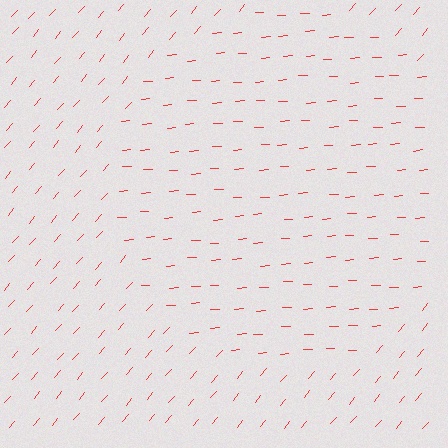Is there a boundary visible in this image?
Yes, there is a texture boundary formed by a change in line orientation.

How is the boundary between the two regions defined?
The boundary is defined purely by a change in line orientation (approximately 45 degrees difference). All lines are the same color and thickness.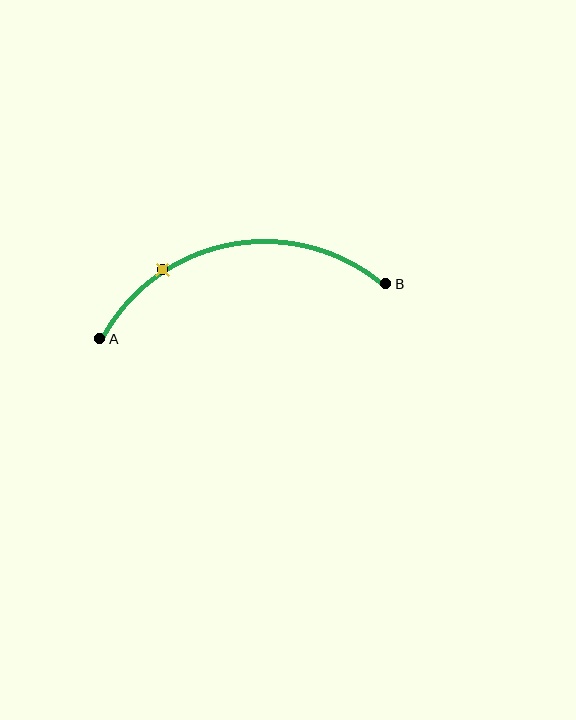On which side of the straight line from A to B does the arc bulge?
The arc bulges above the straight line connecting A and B.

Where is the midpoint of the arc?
The arc midpoint is the point on the curve farthest from the straight line joining A and B. It sits above that line.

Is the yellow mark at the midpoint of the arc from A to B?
No. The yellow mark lies on the arc but is closer to endpoint A. The arc midpoint would be at the point on the curve equidistant along the arc from both A and B.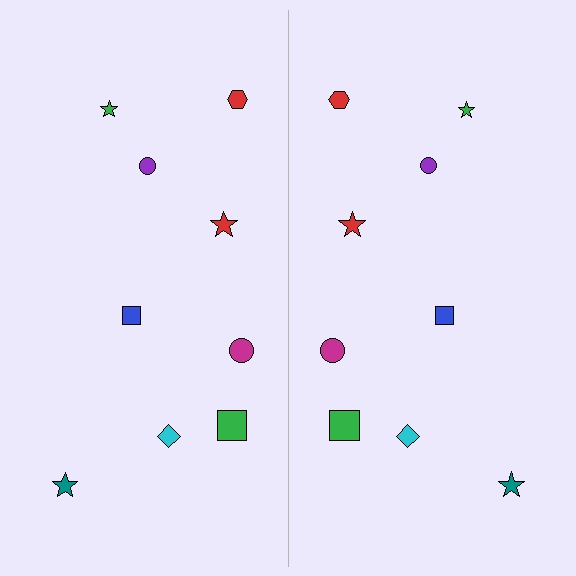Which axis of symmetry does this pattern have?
The pattern has a vertical axis of symmetry running through the center of the image.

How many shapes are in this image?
There are 18 shapes in this image.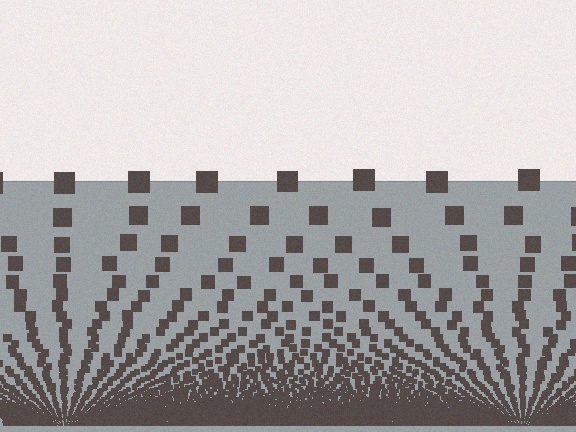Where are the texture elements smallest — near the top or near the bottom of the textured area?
Near the bottom.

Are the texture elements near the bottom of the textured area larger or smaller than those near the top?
Smaller. The gradient is inverted — elements near the bottom are smaller and denser.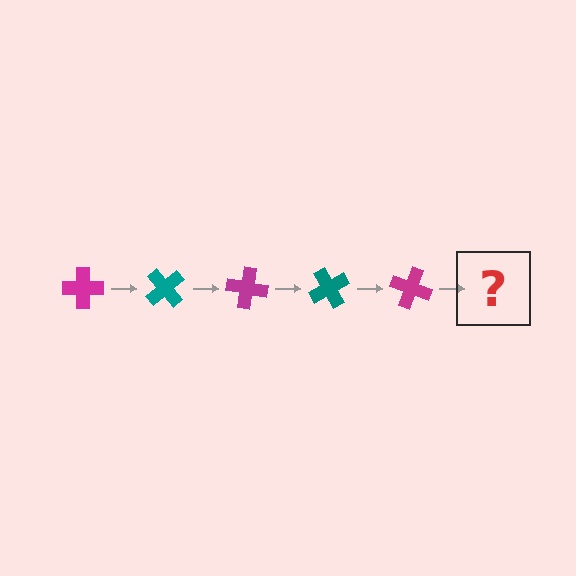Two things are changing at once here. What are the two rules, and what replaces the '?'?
The two rules are that it rotates 50 degrees each step and the color cycles through magenta and teal. The '?' should be a teal cross, rotated 250 degrees from the start.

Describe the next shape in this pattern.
It should be a teal cross, rotated 250 degrees from the start.